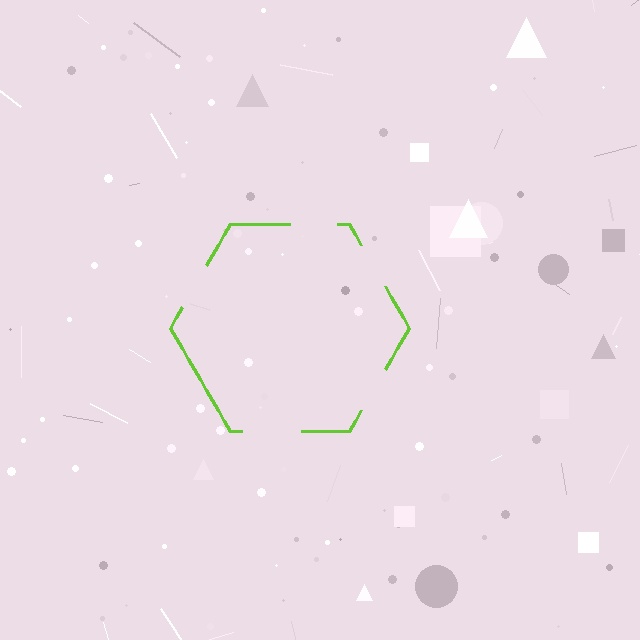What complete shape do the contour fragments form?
The contour fragments form a hexagon.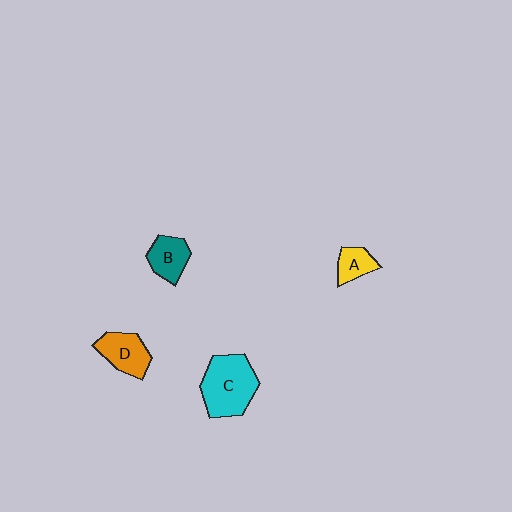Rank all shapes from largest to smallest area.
From largest to smallest: C (cyan), D (orange), B (teal), A (yellow).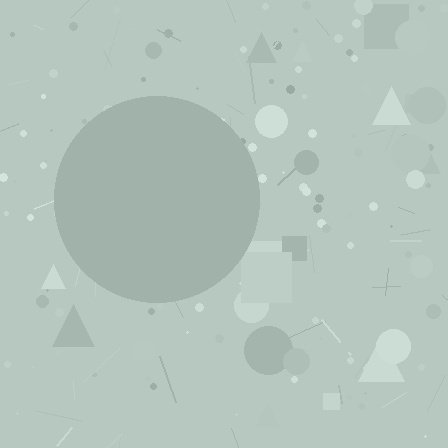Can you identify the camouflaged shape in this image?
The camouflaged shape is a circle.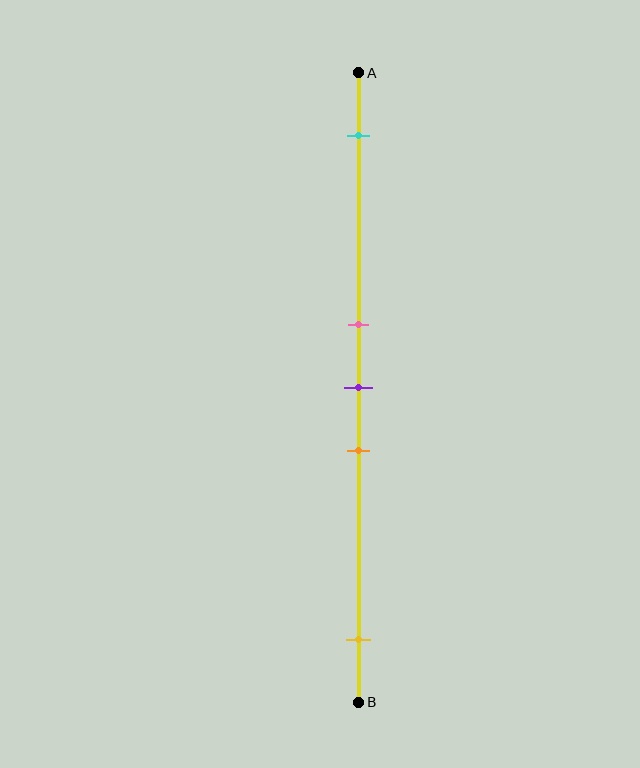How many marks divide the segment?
There are 5 marks dividing the segment.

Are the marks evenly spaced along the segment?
No, the marks are not evenly spaced.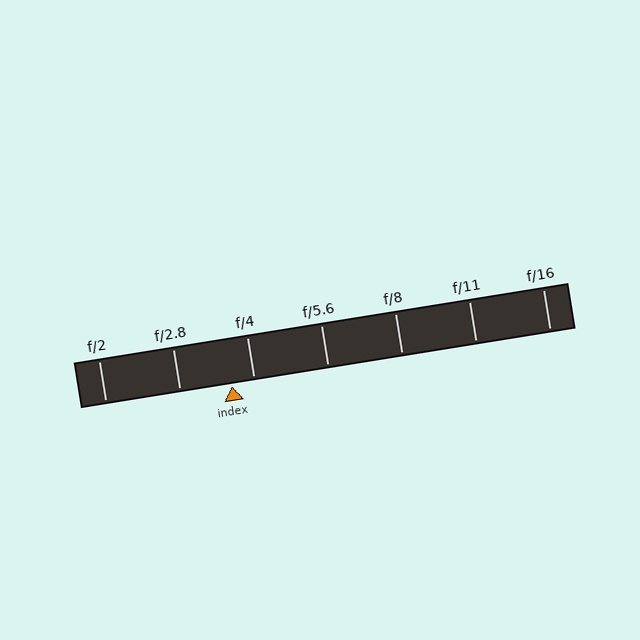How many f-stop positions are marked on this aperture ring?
There are 7 f-stop positions marked.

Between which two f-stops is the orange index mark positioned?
The index mark is between f/2.8 and f/4.